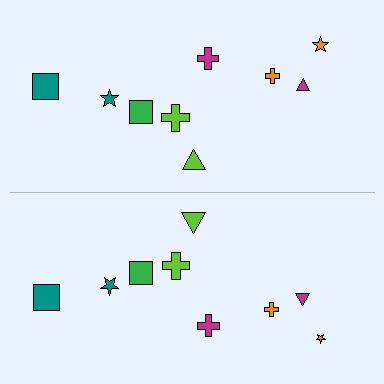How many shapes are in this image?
There are 18 shapes in this image.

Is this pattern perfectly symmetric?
No, the pattern is not perfectly symmetric. The orange star on the bottom side has a different size than its mirror counterpart.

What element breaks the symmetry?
The orange star on the bottom side has a different size than its mirror counterpart.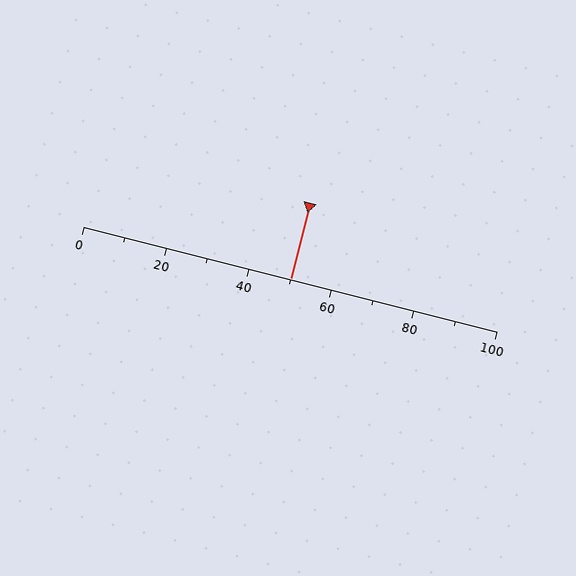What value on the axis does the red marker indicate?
The marker indicates approximately 50.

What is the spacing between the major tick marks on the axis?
The major ticks are spaced 20 apart.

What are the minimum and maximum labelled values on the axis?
The axis runs from 0 to 100.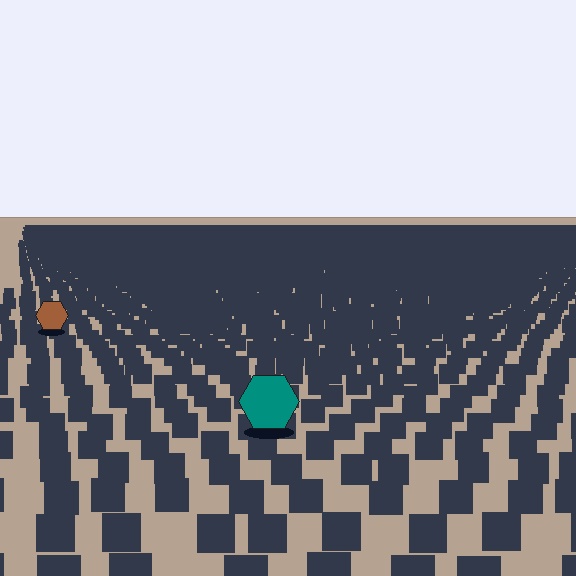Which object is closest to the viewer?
The teal hexagon is closest. The texture marks near it are larger and more spread out.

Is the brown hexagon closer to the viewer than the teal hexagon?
No. The teal hexagon is closer — you can tell from the texture gradient: the ground texture is coarser near it.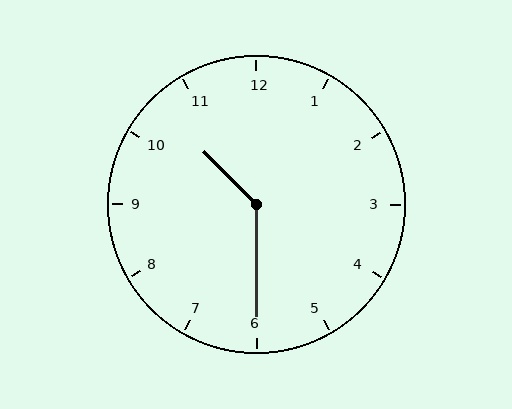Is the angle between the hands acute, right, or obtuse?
It is obtuse.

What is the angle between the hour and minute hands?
Approximately 135 degrees.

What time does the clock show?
10:30.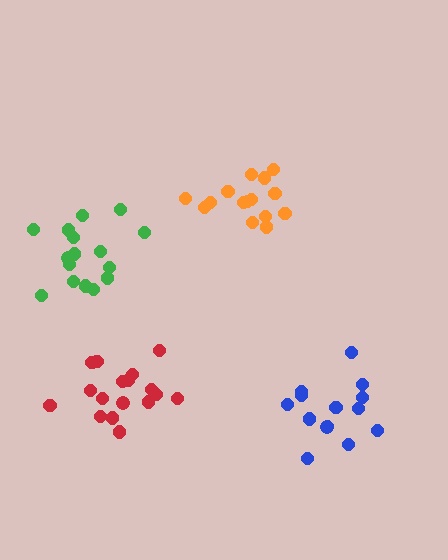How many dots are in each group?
Group 1: 17 dots, Group 2: 15 dots, Group 3: 16 dots, Group 4: 14 dots (62 total).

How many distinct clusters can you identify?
There are 4 distinct clusters.